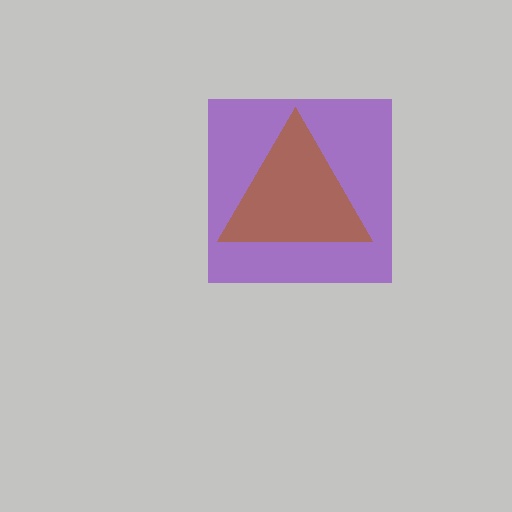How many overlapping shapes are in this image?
There are 2 overlapping shapes in the image.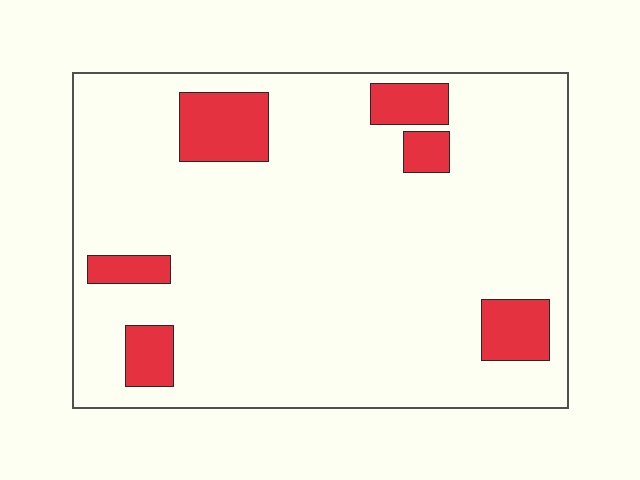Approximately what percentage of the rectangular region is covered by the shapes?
Approximately 15%.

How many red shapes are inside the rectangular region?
6.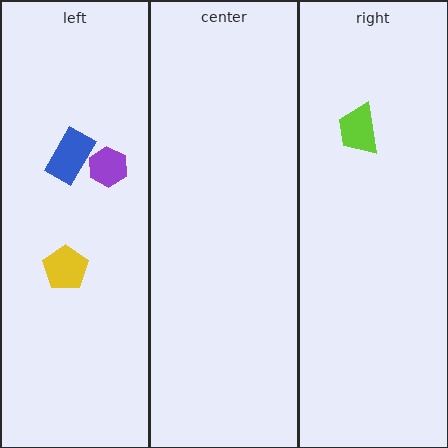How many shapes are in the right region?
1.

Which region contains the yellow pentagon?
The left region.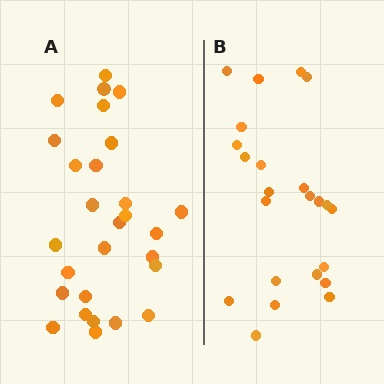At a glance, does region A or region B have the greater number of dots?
Region A (the left region) has more dots.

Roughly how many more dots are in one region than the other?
Region A has about 5 more dots than region B.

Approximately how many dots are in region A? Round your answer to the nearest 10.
About 30 dots. (The exact count is 28, which rounds to 30.)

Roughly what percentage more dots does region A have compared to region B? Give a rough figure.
About 20% more.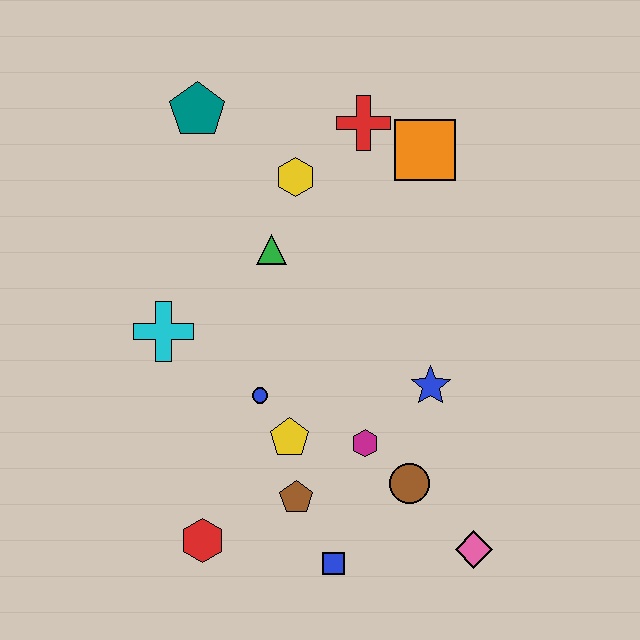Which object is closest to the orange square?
The red cross is closest to the orange square.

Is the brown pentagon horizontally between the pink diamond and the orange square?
No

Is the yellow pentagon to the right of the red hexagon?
Yes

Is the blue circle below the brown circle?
No